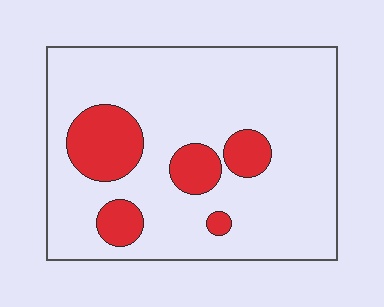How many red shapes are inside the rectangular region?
5.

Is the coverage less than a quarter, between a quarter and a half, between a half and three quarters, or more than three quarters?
Less than a quarter.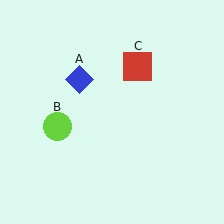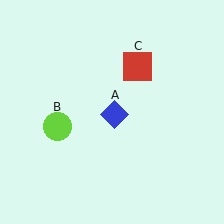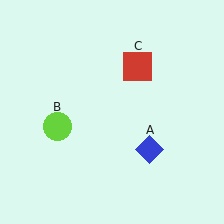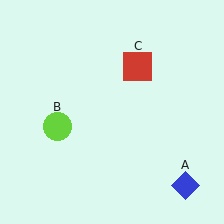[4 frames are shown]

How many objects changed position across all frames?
1 object changed position: blue diamond (object A).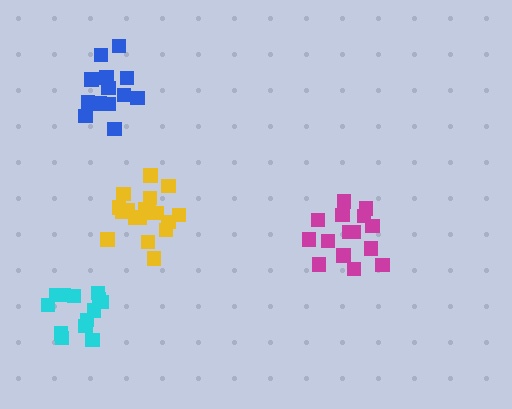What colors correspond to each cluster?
The clusters are colored: blue, magenta, yellow, cyan.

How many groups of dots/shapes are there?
There are 4 groups.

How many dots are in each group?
Group 1: 13 dots, Group 2: 15 dots, Group 3: 19 dots, Group 4: 13 dots (60 total).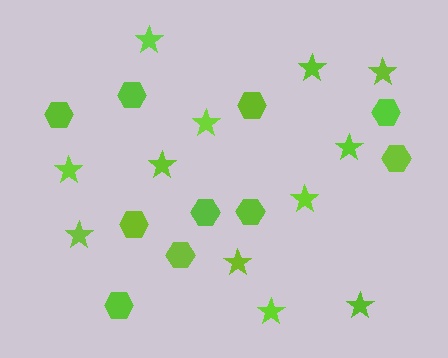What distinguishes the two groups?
There are 2 groups: one group of stars (12) and one group of hexagons (10).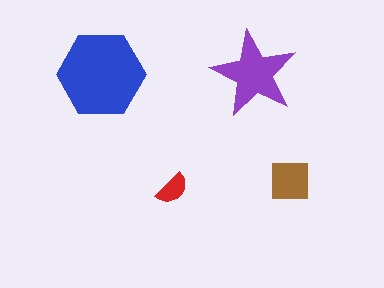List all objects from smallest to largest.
The red semicircle, the brown square, the purple star, the blue hexagon.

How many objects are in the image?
There are 4 objects in the image.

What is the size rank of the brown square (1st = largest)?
3rd.